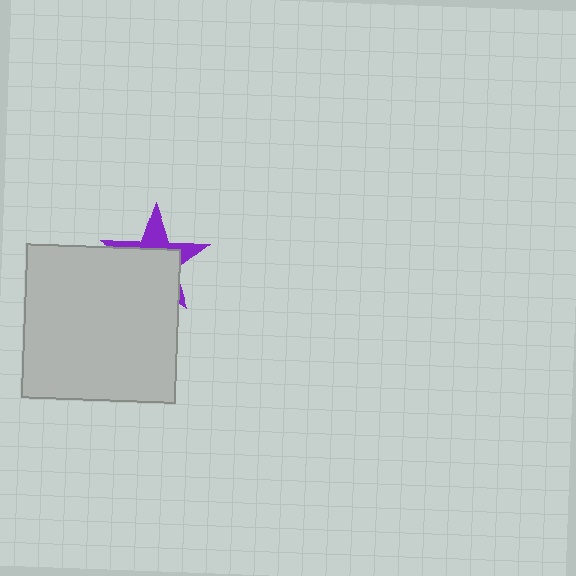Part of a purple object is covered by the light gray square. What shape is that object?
It is a star.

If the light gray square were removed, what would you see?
You would see the complete purple star.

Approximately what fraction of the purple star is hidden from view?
Roughly 63% of the purple star is hidden behind the light gray square.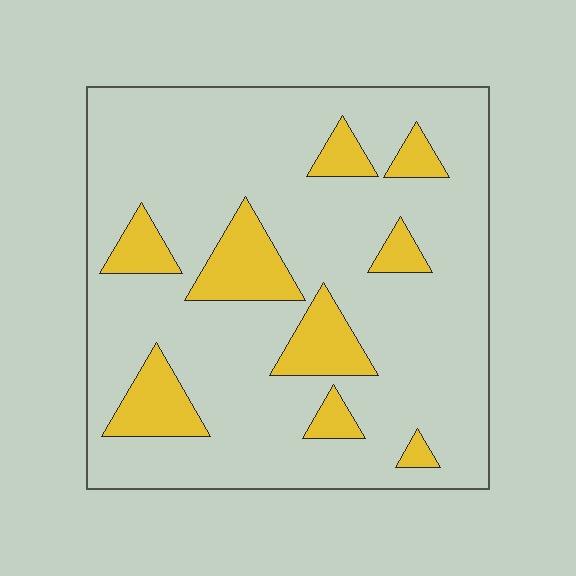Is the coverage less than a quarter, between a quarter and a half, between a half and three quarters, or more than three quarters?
Less than a quarter.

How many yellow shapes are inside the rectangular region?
9.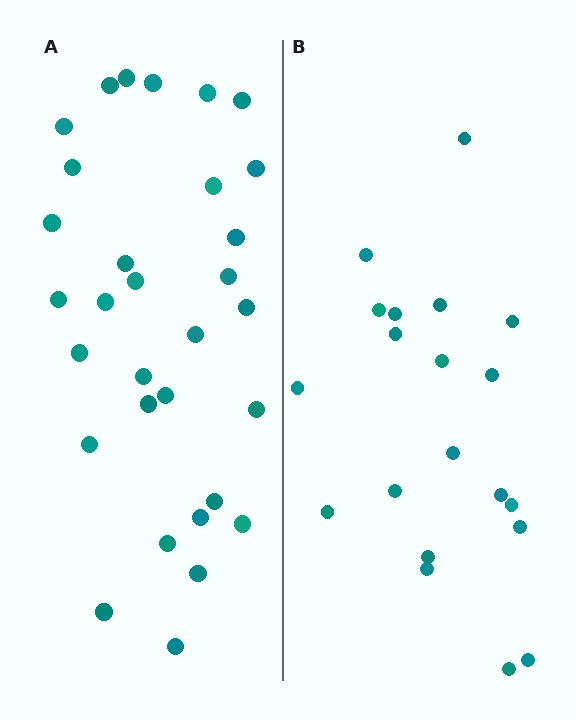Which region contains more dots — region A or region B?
Region A (the left region) has more dots.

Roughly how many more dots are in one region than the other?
Region A has roughly 12 or so more dots than region B.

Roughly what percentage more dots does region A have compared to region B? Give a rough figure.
About 55% more.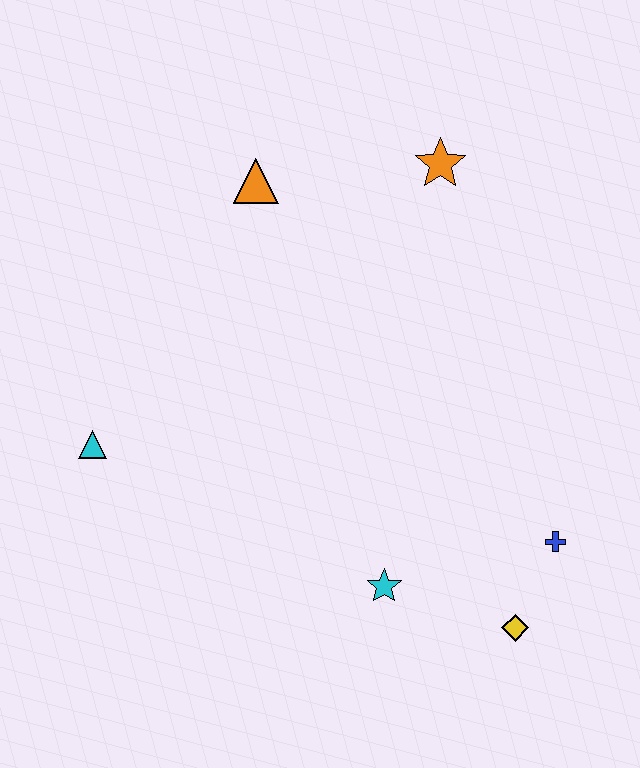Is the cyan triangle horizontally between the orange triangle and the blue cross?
No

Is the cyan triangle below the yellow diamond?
No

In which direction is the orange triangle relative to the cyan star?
The orange triangle is above the cyan star.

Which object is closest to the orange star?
The orange triangle is closest to the orange star.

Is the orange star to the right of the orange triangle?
Yes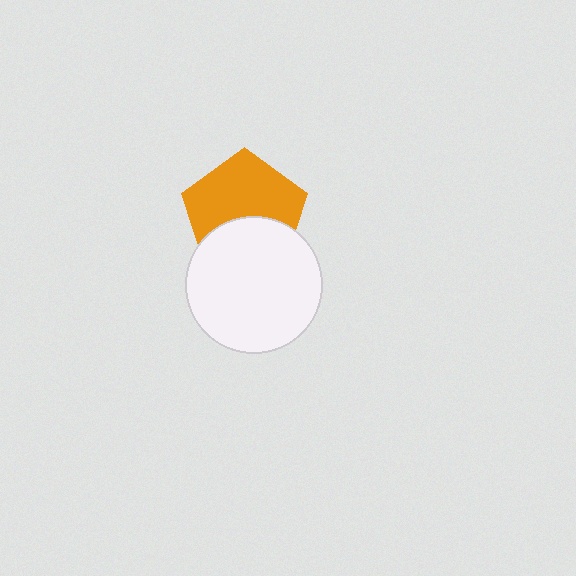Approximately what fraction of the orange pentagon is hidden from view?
Roughly 39% of the orange pentagon is hidden behind the white circle.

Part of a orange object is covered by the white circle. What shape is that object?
It is a pentagon.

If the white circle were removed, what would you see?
You would see the complete orange pentagon.